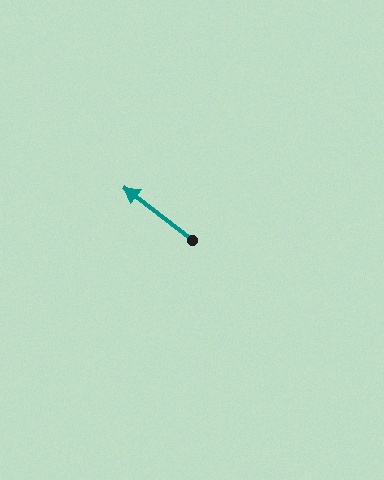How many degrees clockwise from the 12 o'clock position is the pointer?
Approximately 308 degrees.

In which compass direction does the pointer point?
Northwest.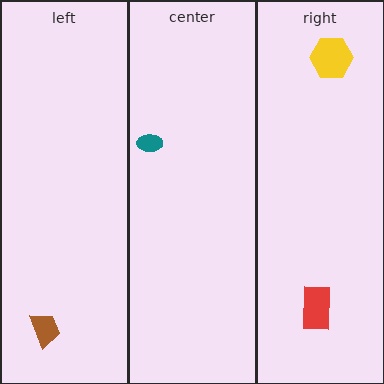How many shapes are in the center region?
1.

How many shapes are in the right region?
2.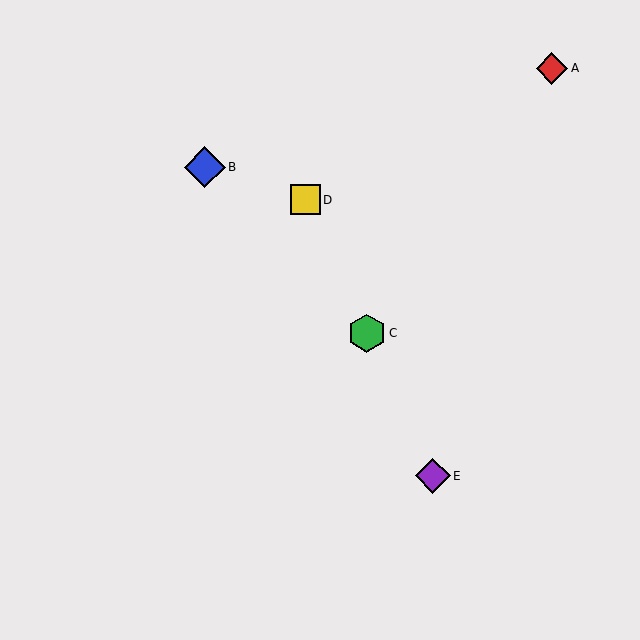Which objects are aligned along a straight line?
Objects C, D, E are aligned along a straight line.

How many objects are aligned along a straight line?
3 objects (C, D, E) are aligned along a straight line.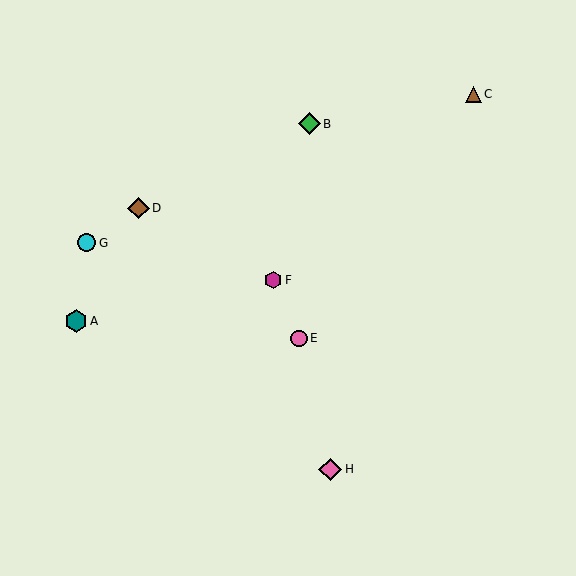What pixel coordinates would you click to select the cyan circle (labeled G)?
Click at (87, 243) to select the cyan circle G.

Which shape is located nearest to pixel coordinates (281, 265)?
The magenta hexagon (labeled F) at (273, 280) is nearest to that location.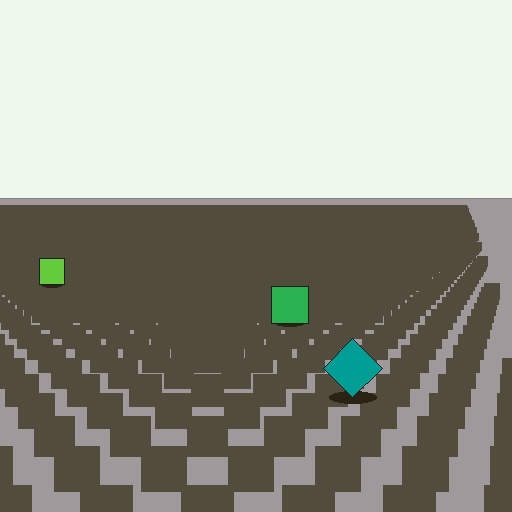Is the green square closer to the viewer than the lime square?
Yes. The green square is closer — you can tell from the texture gradient: the ground texture is coarser near it.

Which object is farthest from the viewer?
The lime square is farthest from the viewer. It appears smaller and the ground texture around it is denser.